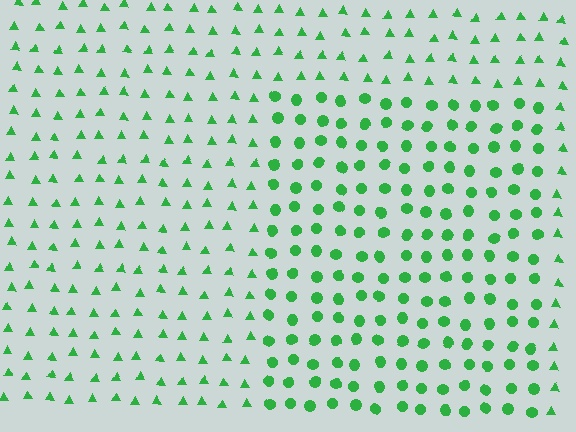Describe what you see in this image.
The image is filled with small green elements arranged in a uniform grid. A rectangle-shaped region contains circles, while the surrounding area contains triangles. The boundary is defined purely by the change in element shape.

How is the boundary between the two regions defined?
The boundary is defined by a change in element shape: circles inside vs. triangles outside. All elements share the same color and spacing.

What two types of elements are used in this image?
The image uses circles inside the rectangle region and triangles outside it.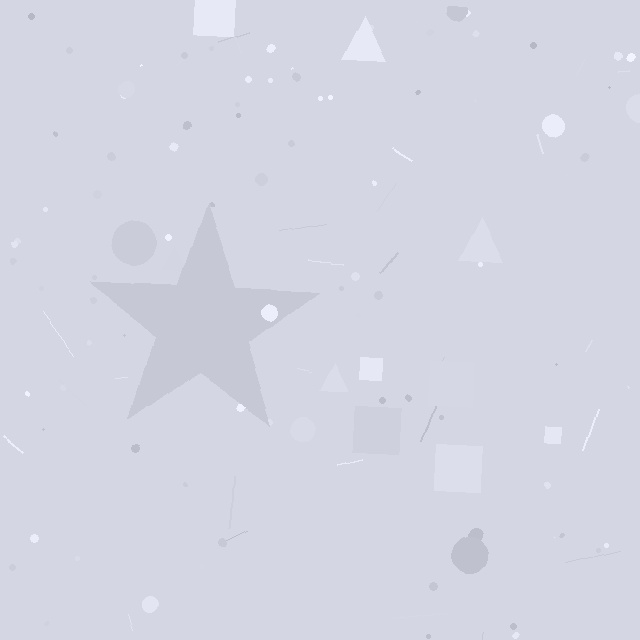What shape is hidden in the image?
A star is hidden in the image.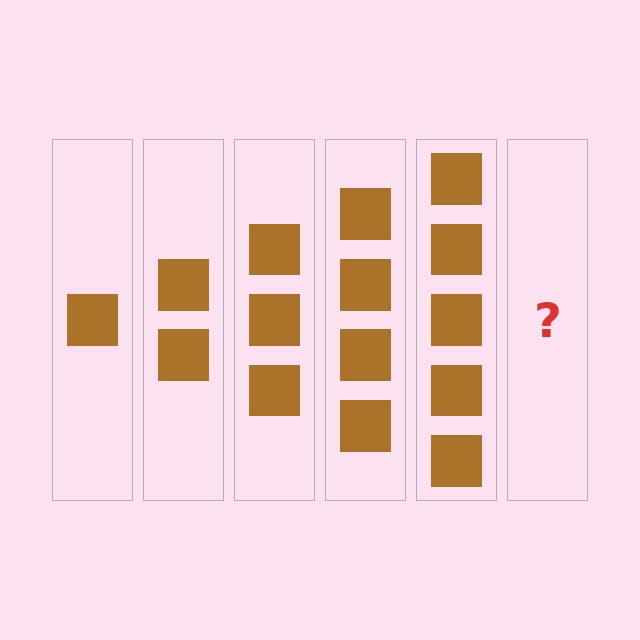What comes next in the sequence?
The next element should be 6 squares.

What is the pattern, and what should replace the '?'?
The pattern is that each step adds one more square. The '?' should be 6 squares.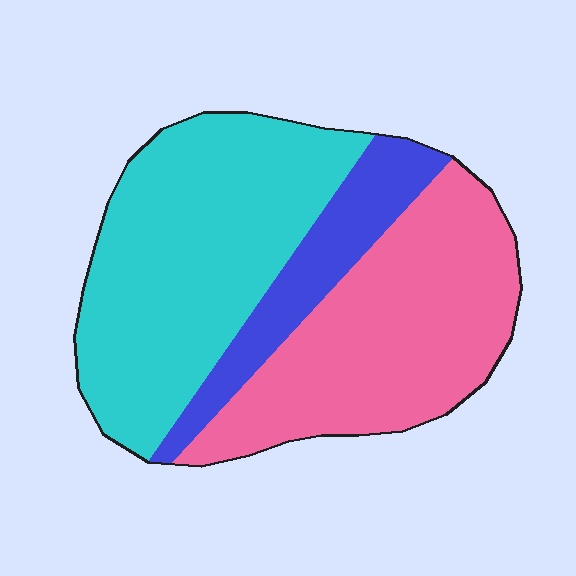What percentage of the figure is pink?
Pink covers around 40% of the figure.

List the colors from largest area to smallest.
From largest to smallest: cyan, pink, blue.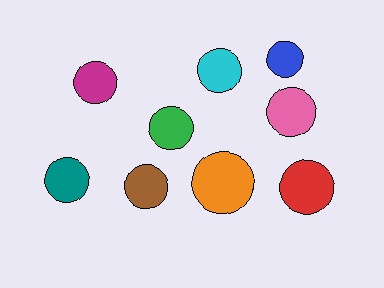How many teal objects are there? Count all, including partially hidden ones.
There is 1 teal object.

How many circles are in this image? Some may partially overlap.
There are 9 circles.